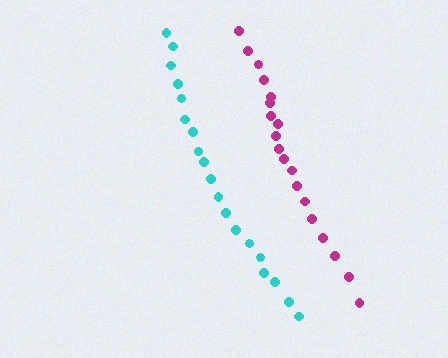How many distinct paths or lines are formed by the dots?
There are 2 distinct paths.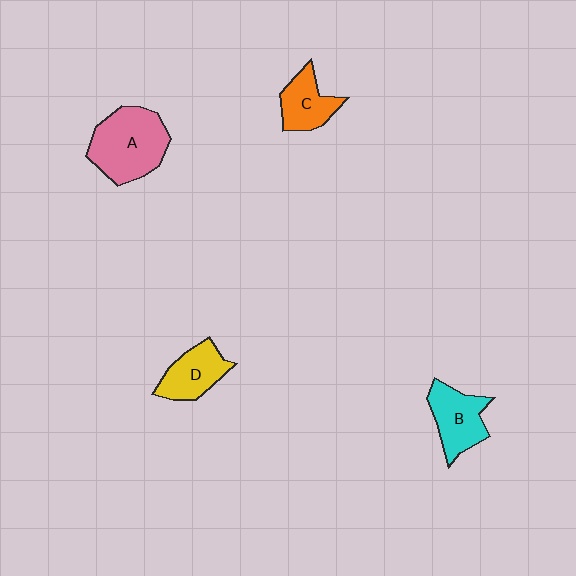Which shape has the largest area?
Shape A (pink).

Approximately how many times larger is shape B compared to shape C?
Approximately 1.2 times.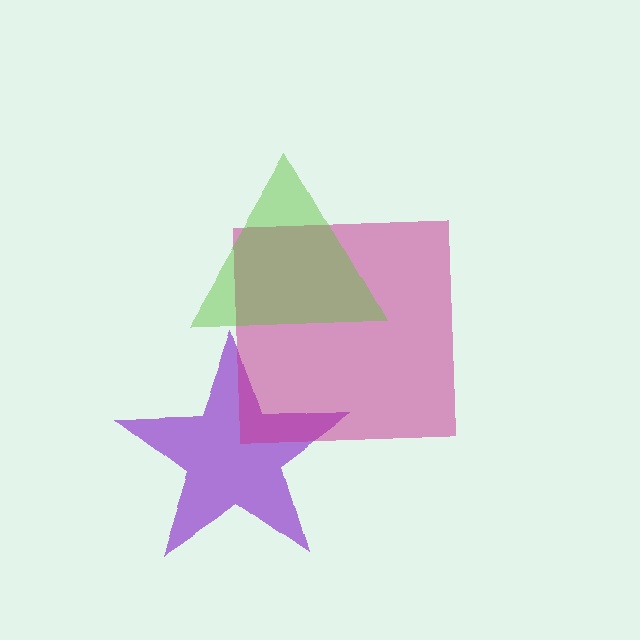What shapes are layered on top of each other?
The layered shapes are: a purple star, a magenta square, a lime triangle.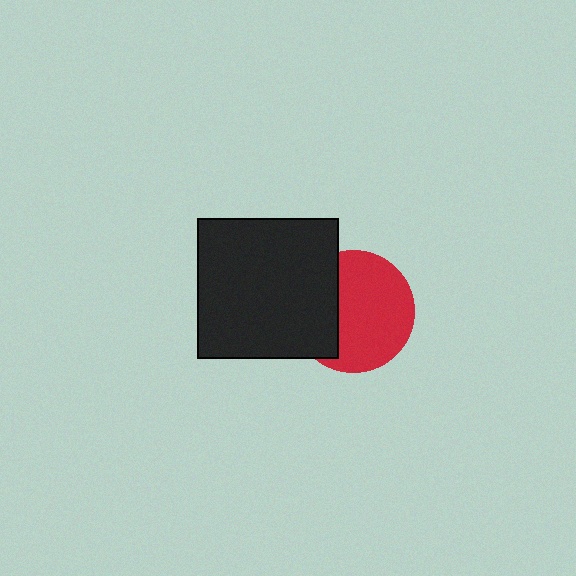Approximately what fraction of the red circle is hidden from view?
Roughly 34% of the red circle is hidden behind the black square.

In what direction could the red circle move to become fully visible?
The red circle could move right. That would shift it out from behind the black square entirely.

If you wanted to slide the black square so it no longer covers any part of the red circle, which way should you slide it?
Slide it left — that is the most direct way to separate the two shapes.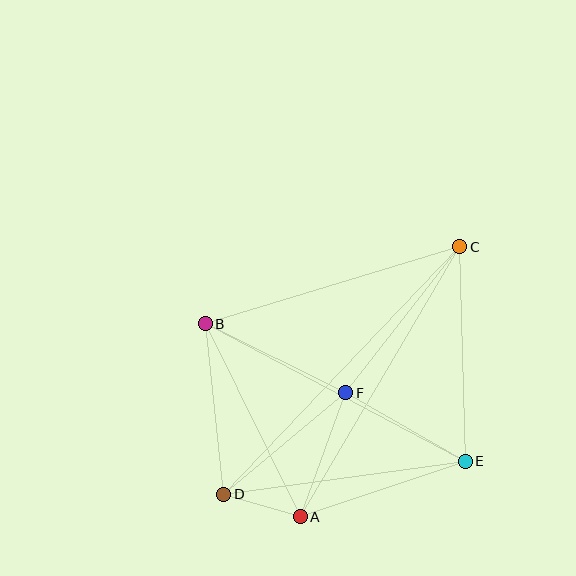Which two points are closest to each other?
Points A and D are closest to each other.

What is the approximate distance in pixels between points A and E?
The distance between A and E is approximately 174 pixels.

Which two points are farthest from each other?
Points C and D are farthest from each other.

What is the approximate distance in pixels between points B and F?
The distance between B and F is approximately 157 pixels.